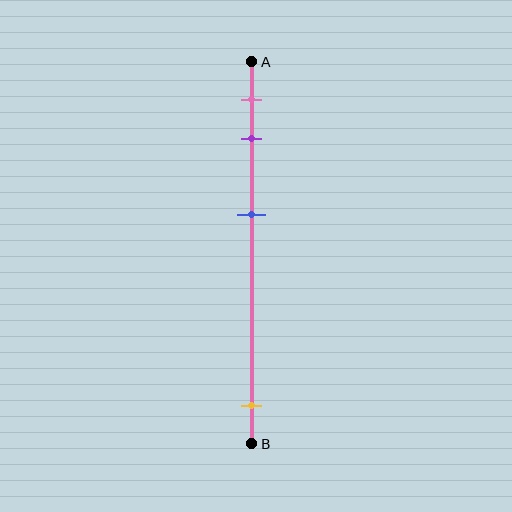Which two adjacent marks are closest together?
The pink and purple marks are the closest adjacent pair.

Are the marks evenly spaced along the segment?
No, the marks are not evenly spaced.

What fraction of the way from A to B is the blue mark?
The blue mark is approximately 40% (0.4) of the way from A to B.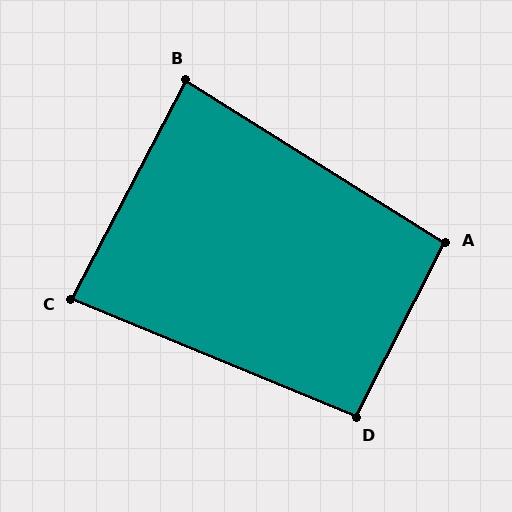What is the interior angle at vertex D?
Approximately 95 degrees (approximately right).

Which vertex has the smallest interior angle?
C, at approximately 85 degrees.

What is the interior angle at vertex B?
Approximately 85 degrees (approximately right).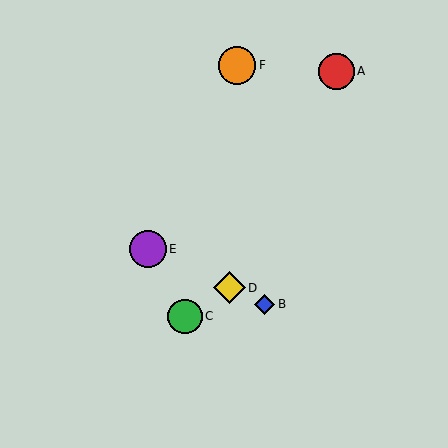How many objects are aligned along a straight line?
3 objects (B, D, E) are aligned along a straight line.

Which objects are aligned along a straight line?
Objects B, D, E are aligned along a straight line.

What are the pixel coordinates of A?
Object A is at (336, 71).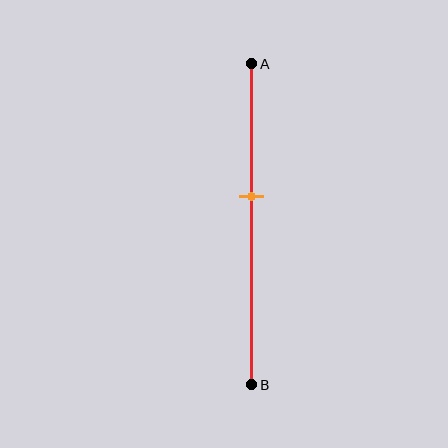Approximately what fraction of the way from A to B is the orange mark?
The orange mark is approximately 40% of the way from A to B.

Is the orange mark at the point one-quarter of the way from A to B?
No, the mark is at about 40% from A, not at the 25% one-quarter point.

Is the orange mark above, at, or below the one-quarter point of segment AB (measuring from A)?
The orange mark is below the one-quarter point of segment AB.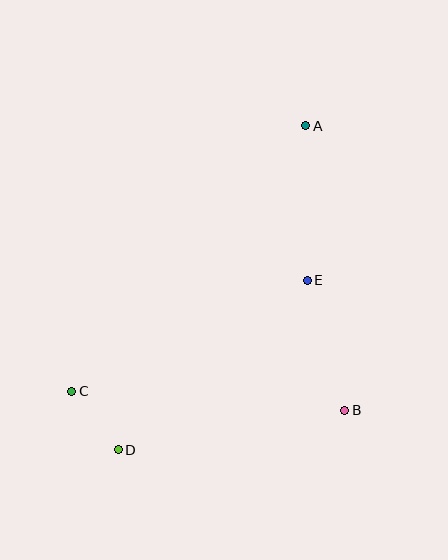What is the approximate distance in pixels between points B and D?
The distance between B and D is approximately 230 pixels.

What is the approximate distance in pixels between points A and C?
The distance between A and C is approximately 354 pixels.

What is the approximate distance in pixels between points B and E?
The distance between B and E is approximately 135 pixels.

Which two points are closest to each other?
Points C and D are closest to each other.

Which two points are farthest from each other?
Points A and D are farthest from each other.